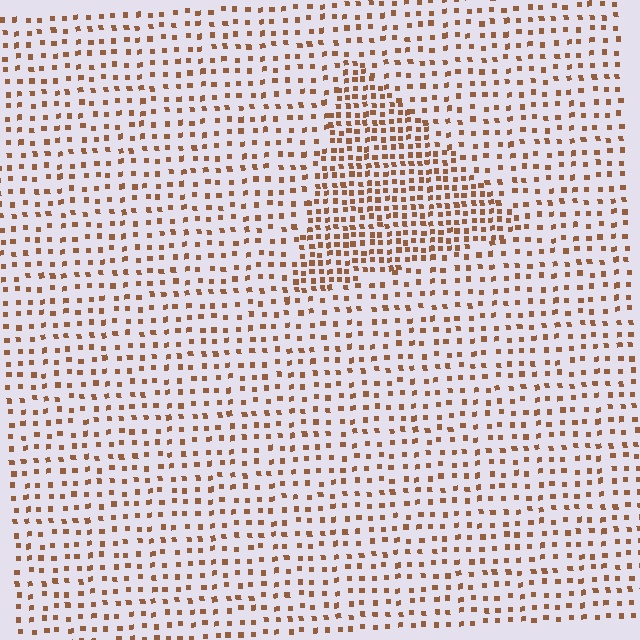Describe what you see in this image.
The image contains small brown elements arranged at two different densities. A triangle-shaped region is visible where the elements are more densely packed than the surrounding area.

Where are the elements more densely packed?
The elements are more densely packed inside the triangle boundary.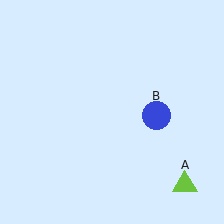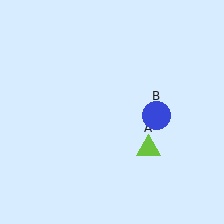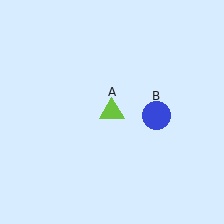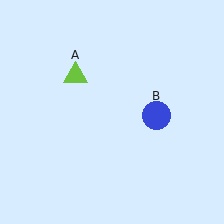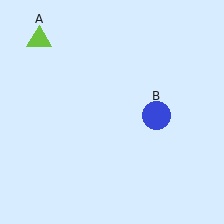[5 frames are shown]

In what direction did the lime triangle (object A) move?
The lime triangle (object A) moved up and to the left.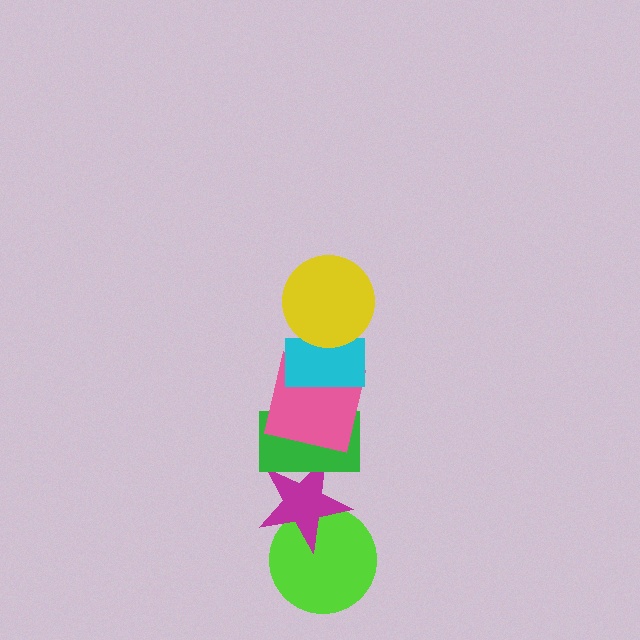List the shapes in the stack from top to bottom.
From top to bottom: the yellow circle, the cyan rectangle, the pink square, the green rectangle, the magenta star, the lime circle.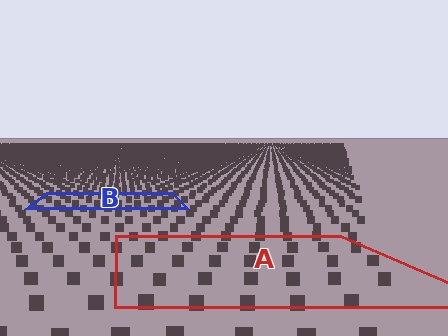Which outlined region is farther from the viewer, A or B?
Region B is farther from the viewer — the texture elements inside it appear smaller and more densely packed.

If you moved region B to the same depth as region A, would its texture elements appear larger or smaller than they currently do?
They would appear larger. At a closer depth, the same texture elements are projected at a bigger on-screen size.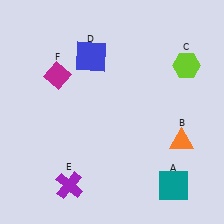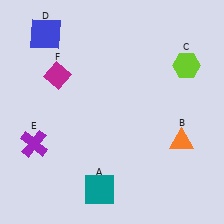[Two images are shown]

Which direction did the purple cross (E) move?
The purple cross (E) moved up.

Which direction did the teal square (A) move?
The teal square (A) moved left.